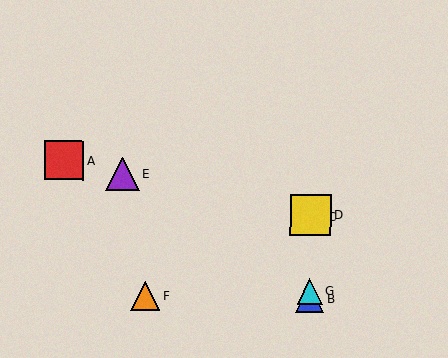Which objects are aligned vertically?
Objects B, C, D, G are aligned vertically.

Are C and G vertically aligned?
Yes, both are at x≈310.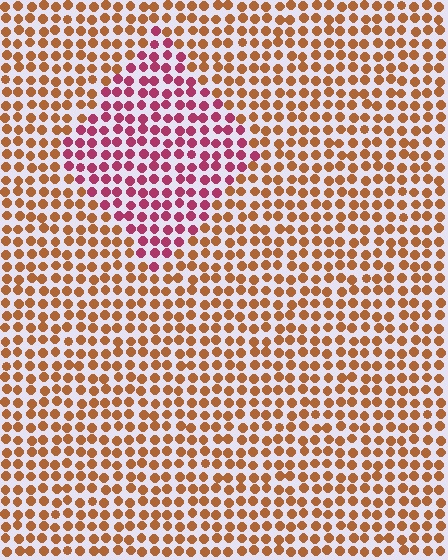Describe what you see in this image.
The image is filled with small brown elements in a uniform arrangement. A diamond-shaped region is visible where the elements are tinted to a slightly different hue, forming a subtle color boundary.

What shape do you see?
I see a diamond.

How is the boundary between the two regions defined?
The boundary is defined purely by a slight shift in hue (about 49 degrees). Spacing, size, and orientation are identical on both sides.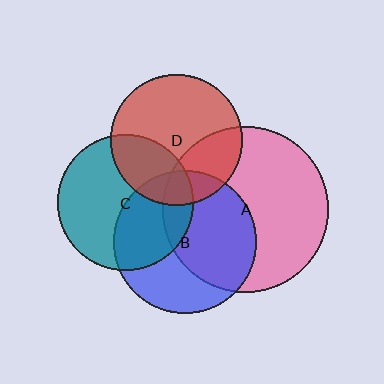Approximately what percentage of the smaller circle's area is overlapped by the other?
Approximately 15%.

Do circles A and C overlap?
Yes.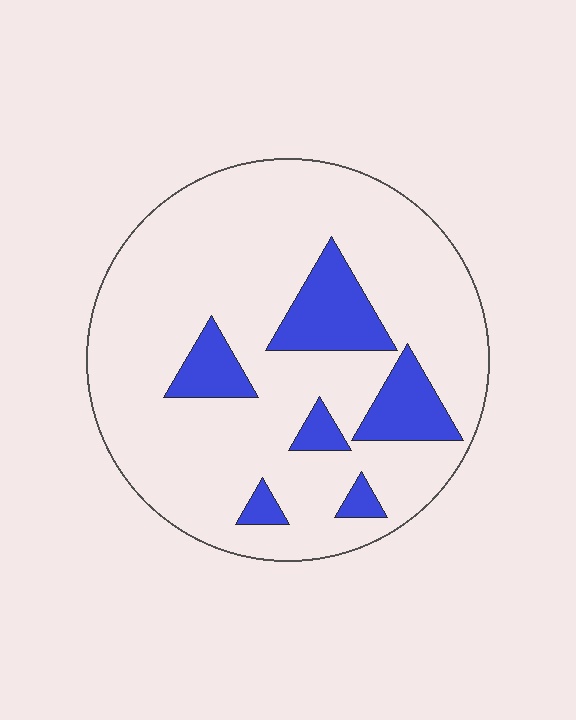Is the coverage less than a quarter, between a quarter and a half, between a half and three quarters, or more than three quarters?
Less than a quarter.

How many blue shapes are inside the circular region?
6.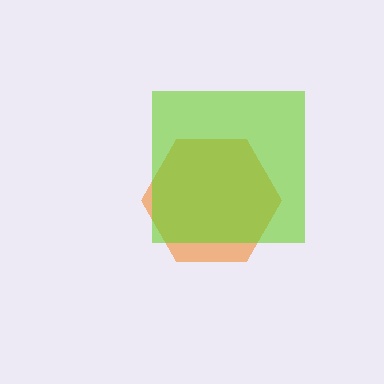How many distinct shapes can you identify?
There are 2 distinct shapes: an orange hexagon, a lime square.